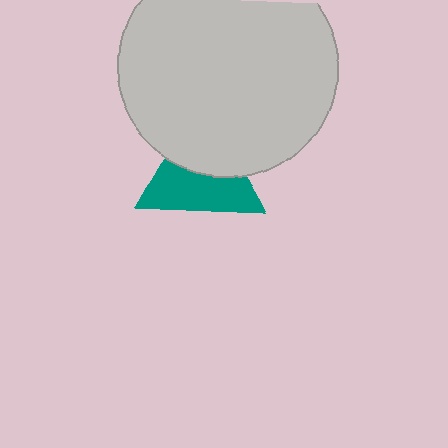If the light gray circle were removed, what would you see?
You would see the complete teal triangle.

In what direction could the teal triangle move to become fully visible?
The teal triangle could move down. That would shift it out from behind the light gray circle entirely.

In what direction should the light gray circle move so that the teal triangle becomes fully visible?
The light gray circle should move up. That is the shortest direction to clear the overlap and leave the teal triangle fully visible.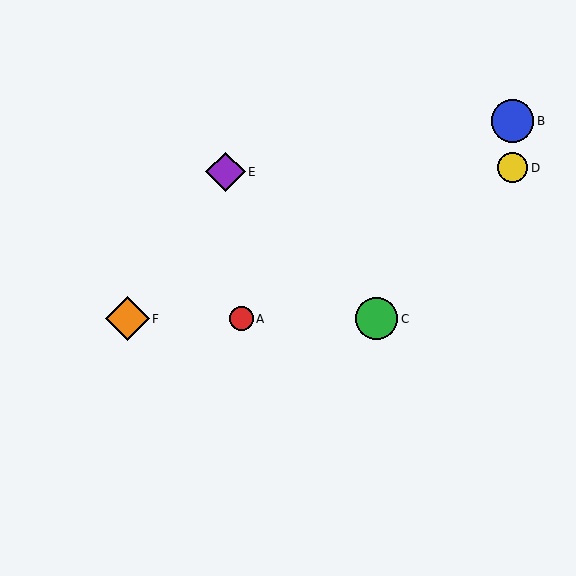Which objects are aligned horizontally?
Objects A, C, F are aligned horizontally.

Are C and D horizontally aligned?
No, C is at y≈319 and D is at y≈168.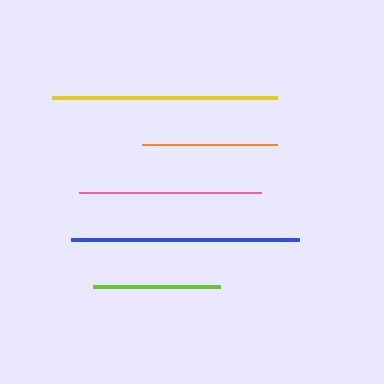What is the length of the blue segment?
The blue segment is approximately 228 pixels long.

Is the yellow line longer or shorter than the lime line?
The yellow line is longer than the lime line.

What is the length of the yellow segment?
The yellow segment is approximately 226 pixels long.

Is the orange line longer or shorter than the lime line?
The orange line is longer than the lime line.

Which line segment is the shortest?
The lime line is the shortest at approximately 127 pixels.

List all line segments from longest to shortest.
From longest to shortest: blue, yellow, pink, orange, lime.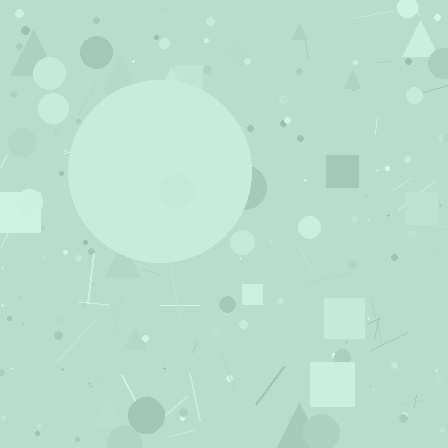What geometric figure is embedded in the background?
A circle is embedded in the background.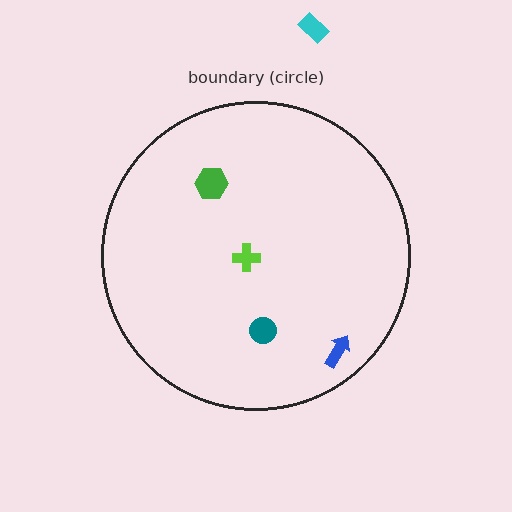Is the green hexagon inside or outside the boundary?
Inside.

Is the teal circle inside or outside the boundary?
Inside.